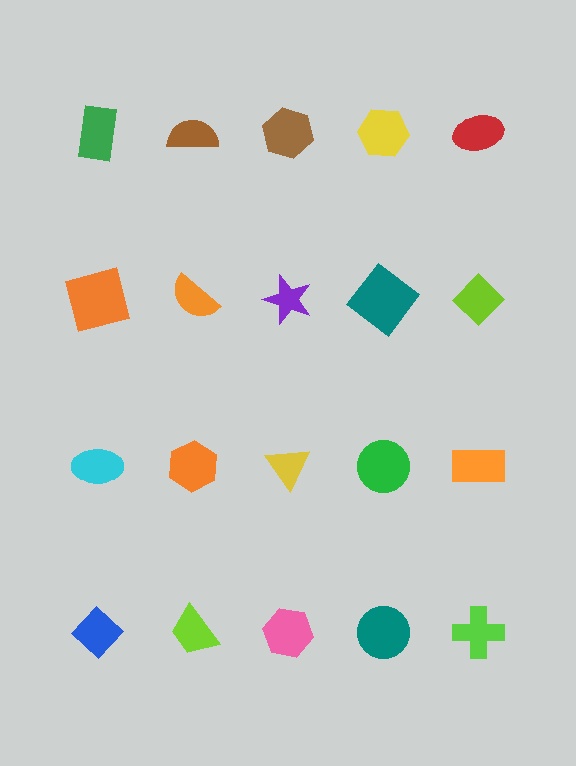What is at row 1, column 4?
A yellow hexagon.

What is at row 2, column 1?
An orange square.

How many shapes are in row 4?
5 shapes.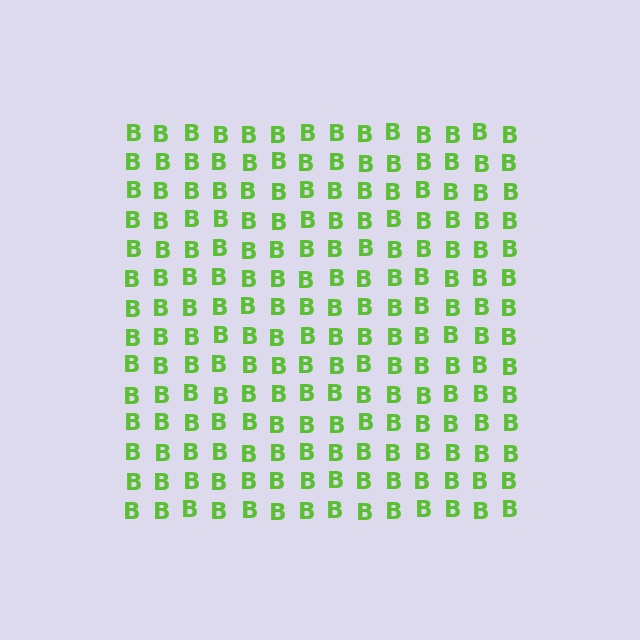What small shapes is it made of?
It is made of small letter B's.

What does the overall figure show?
The overall figure shows a square.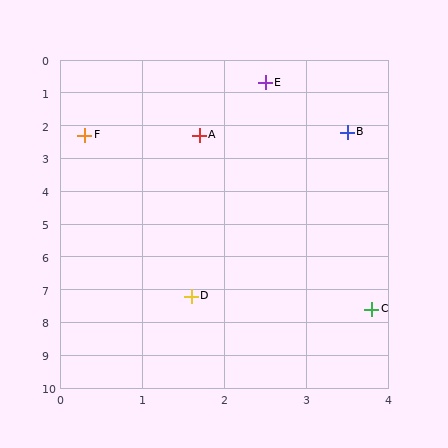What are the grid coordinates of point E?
Point E is at approximately (2.5, 0.7).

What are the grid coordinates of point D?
Point D is at approximately (1.6, 7.2).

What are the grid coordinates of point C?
Point C is at approximately (3.8, 7.6).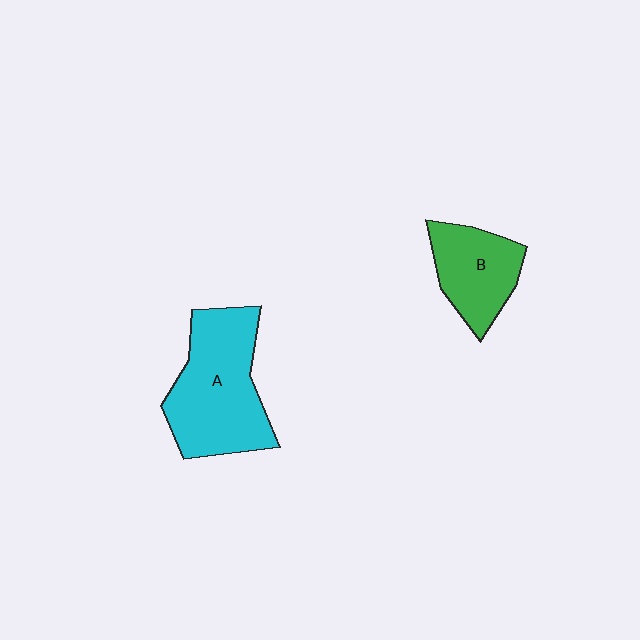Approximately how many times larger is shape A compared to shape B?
Approximately 1.7 times.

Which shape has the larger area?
Shape A (cyan).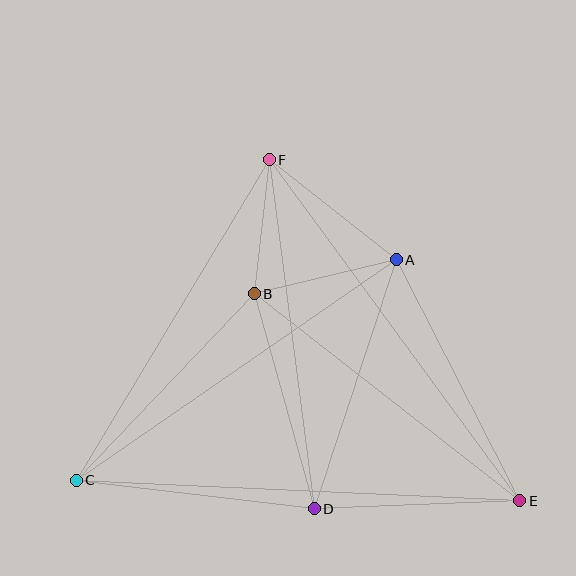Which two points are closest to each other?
Points B and F are closest to each other.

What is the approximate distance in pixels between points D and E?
The distance between D and E is approximately 206 pixels.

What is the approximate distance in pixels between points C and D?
The distance between C and D is approximately 240 pixels.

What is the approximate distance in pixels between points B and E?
The distance between B and E is approximately 337 pixels.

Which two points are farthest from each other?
Points C and E are farthest from each other.